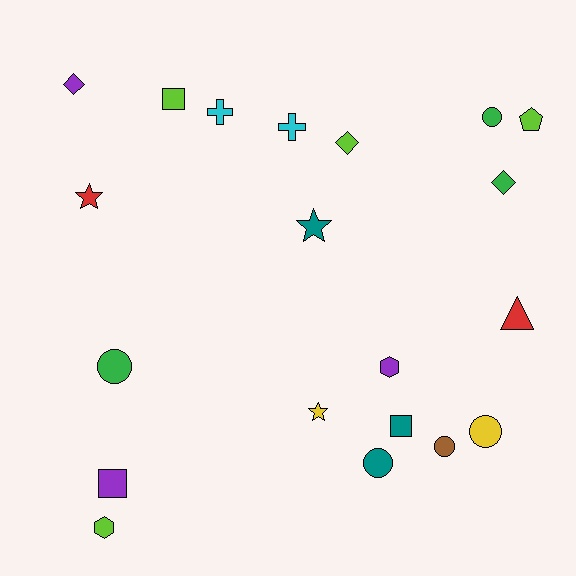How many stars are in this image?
There are 3 stars.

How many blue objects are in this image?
There are no blue objects.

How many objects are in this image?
There are 20 objects.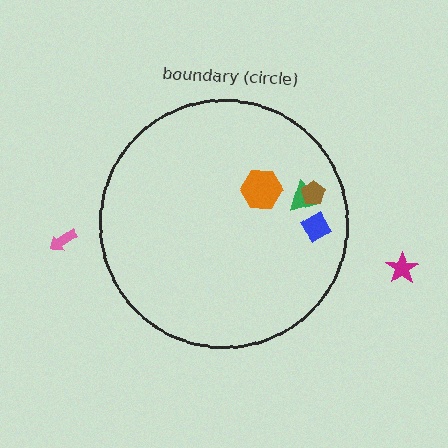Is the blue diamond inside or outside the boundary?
Inside.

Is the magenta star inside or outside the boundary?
Outside.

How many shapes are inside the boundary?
4 inside, 2 outside.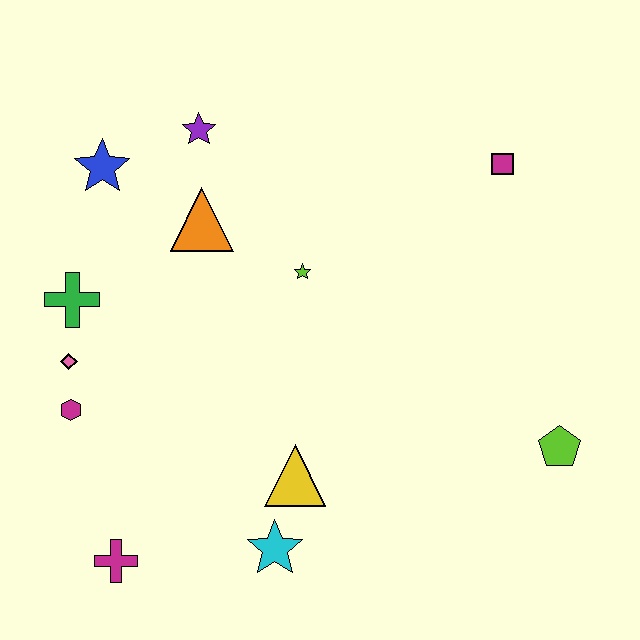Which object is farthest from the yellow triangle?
The magenta square is farthest from the yellow triangle.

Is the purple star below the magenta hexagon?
No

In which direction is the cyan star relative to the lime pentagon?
The cyan star is to the left of the lime pentagon.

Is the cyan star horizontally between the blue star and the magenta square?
Yes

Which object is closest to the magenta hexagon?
The pink diamond is closest to the magenta hexagon.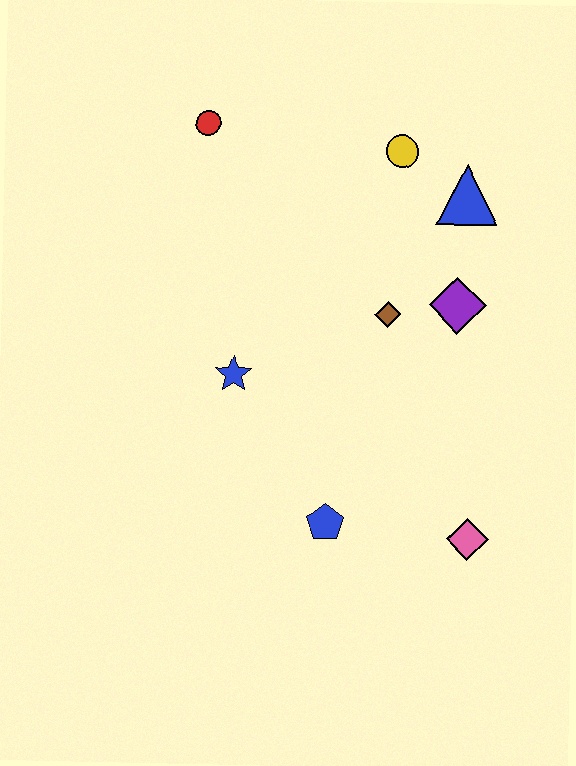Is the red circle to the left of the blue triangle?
Yes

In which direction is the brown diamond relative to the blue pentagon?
The brown diamond is above the blue pentagon.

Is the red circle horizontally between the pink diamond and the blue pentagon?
No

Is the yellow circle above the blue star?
Yes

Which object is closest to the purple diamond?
The brown diamond is closest to the purple diamond.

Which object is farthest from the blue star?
The blue triangle is farthest from the blue star.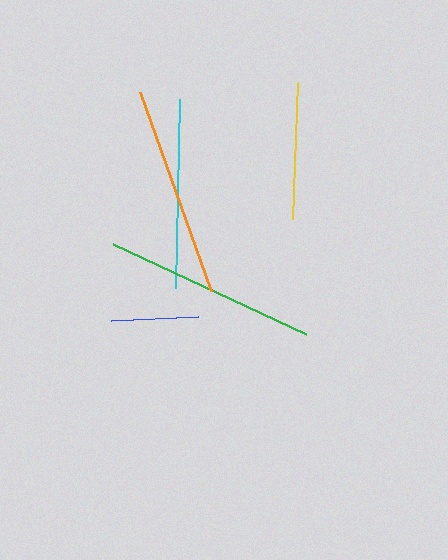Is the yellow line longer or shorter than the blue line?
The yellow line is longer than the blue line.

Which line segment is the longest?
The green line is the longest at approximately 212 pixels.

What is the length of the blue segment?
The blue segment is approximately 87 pixels long.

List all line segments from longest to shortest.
From longest to shortest: green, orange, cyan, yellow, blue.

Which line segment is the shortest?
The blue line is the shortest at approximately 87 pixels.